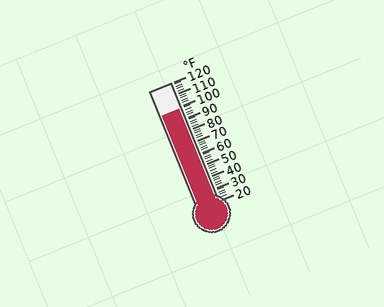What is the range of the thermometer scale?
The thermometer scale ranges from 20°F to 120°F.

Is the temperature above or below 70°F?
The temperature is above 70°F.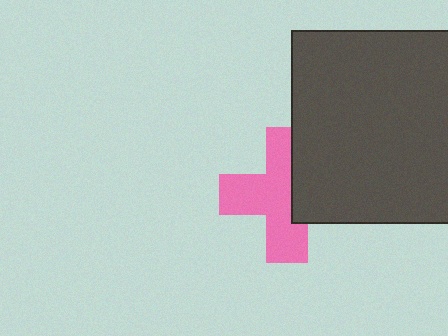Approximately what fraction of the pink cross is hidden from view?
Roughly 37% of the pink cross is hidden behind the dark gray square.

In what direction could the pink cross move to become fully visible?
The pink cross could move left. That would shift it out from behind the dark gray square entirely.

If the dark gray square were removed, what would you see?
You would see the complete pink cross.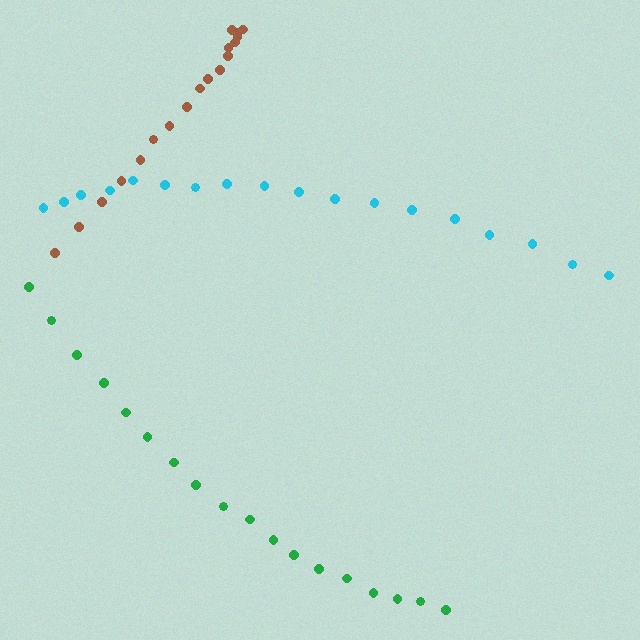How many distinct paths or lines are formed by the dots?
There are 3 distinct paths.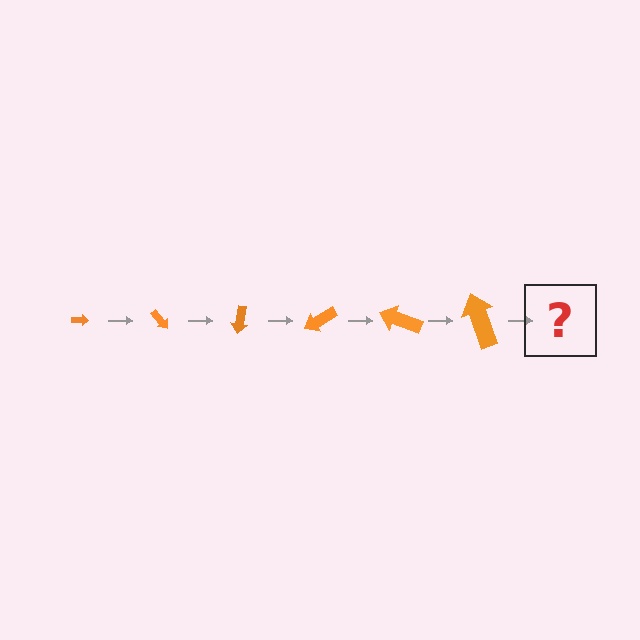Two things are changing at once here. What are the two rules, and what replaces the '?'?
The two rules are that the arrow grows larger each step and it rotates 50 degrees each step. The '?' should be an arrow, larger than the previous one and rotated 300 degrees from the start.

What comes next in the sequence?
The next element should be an arrow, larger than the previous one and rotated 300 degrees from the start.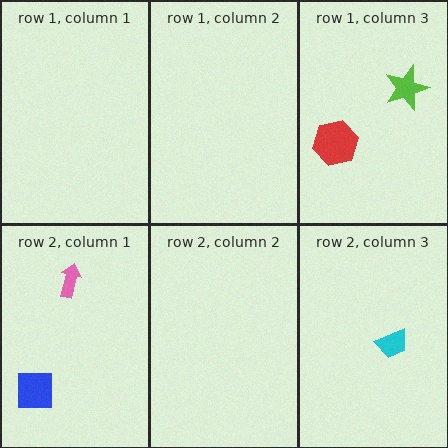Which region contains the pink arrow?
The row 2, column 1 region.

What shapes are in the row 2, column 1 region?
The blue square, the pink arrow.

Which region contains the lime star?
The row 1, column 3 region.